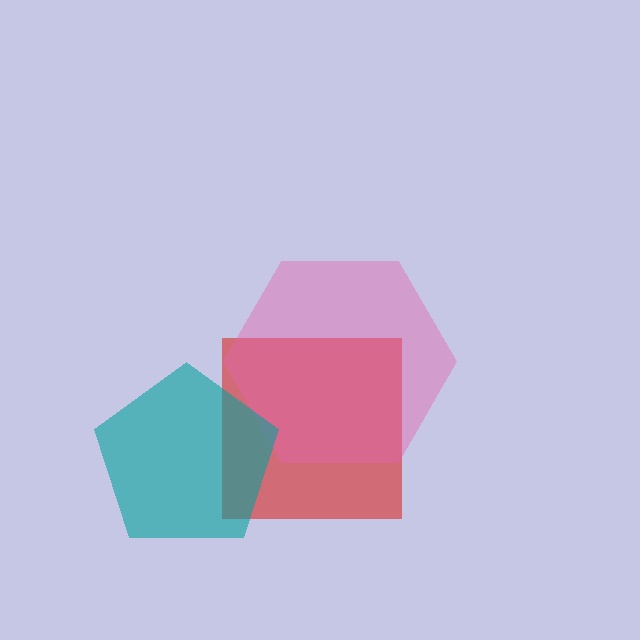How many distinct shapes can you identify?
There are 3 distinct shapes: a red square, a pink hexagon, a teal pentagon.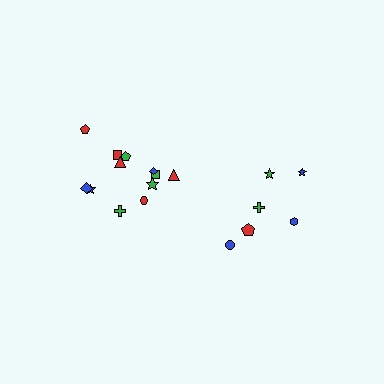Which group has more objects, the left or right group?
The left group.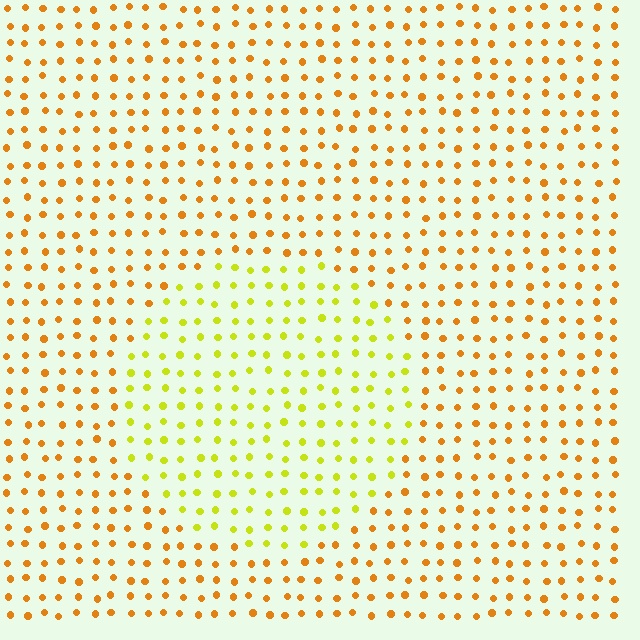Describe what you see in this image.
The image is filled with small orange elements in a uniform arrangement. A circle-shaped region is visible where the elements are tinted to a slightly different hue, forming a subtle color boundary.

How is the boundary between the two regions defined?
The boundary is defined purely by a slight shift in hue (about 37 degrees). Spacing, size, and orientation are identical on both sides.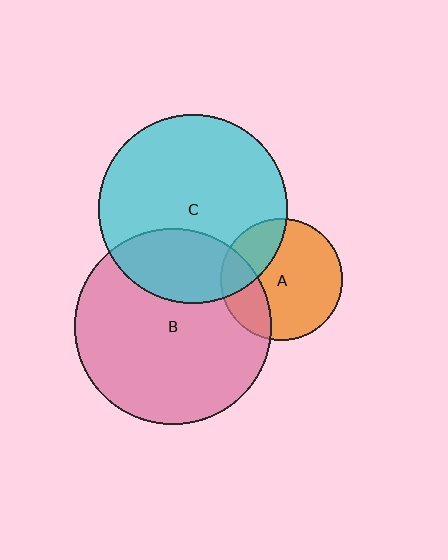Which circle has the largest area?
Circle B (pink).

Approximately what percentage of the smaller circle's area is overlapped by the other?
Approximately 25%.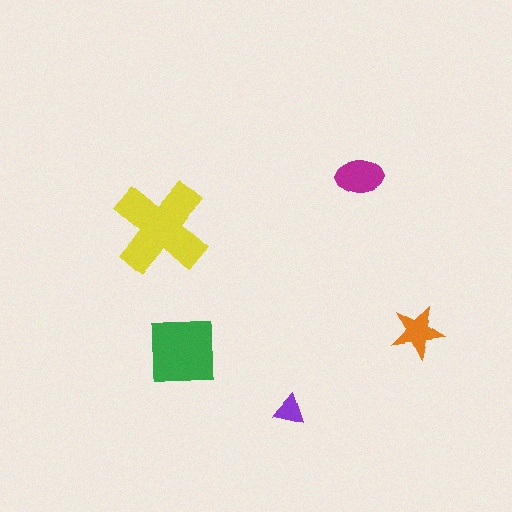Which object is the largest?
The yellow cross.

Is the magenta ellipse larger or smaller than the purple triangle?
Larger.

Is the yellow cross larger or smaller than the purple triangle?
Larger.